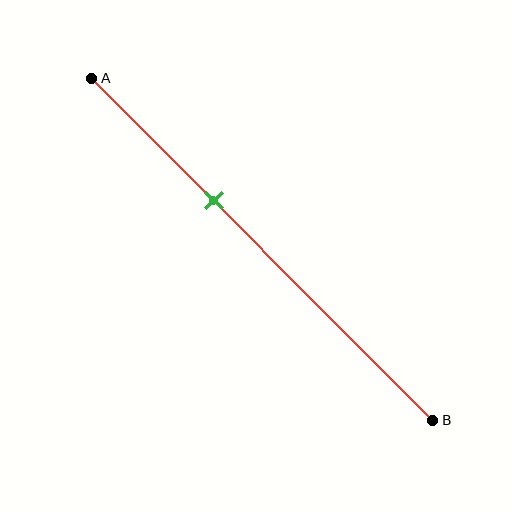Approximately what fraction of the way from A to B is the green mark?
The green mark is approximately 35% of the way from A to B.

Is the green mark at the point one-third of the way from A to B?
Yes, the mark is approximately at the one-third point.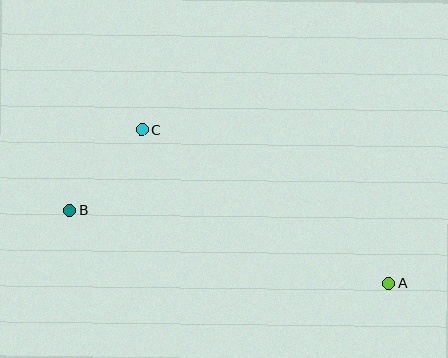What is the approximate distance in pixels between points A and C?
The distance between A and C is approximately 291 pixels.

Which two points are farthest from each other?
Points A and B are farthest from each other.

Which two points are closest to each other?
Points B and C are closest to each other.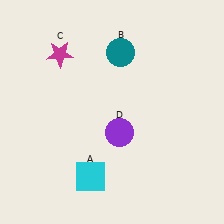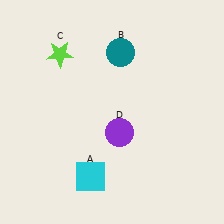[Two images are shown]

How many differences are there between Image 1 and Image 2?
There is 1 difference between the two images.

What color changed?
The star (C) changed from magenta in Image 1 to lime in Image 2.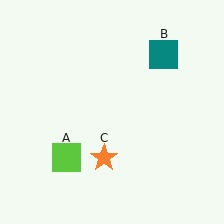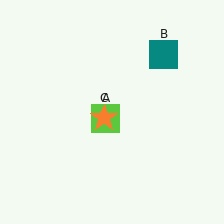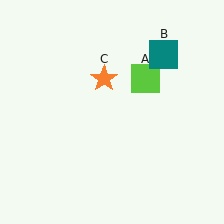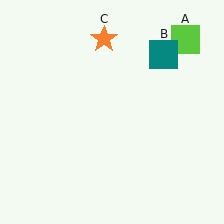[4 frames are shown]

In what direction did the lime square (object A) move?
The lime square (object A) moved up and to the right.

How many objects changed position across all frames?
2 objects changed position: lime square (object A), orange star (object C).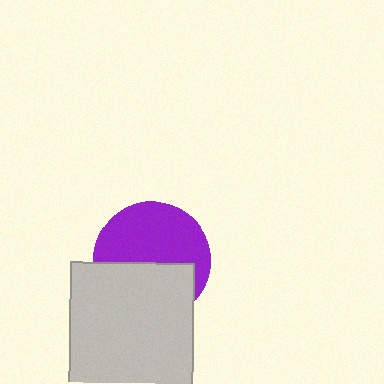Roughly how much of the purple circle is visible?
About half of it is visible (roughly 57%).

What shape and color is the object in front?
The object in front is a light gray square.